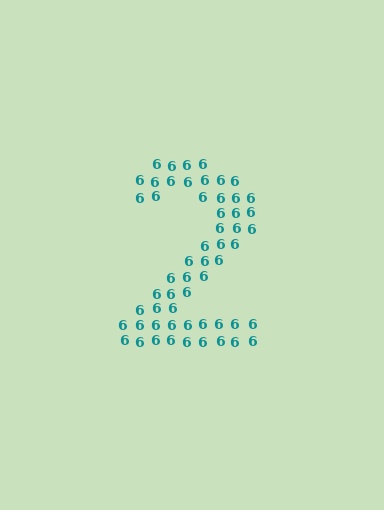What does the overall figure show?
The overall figure shows the digit 2.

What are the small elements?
The small elements are digit 6's.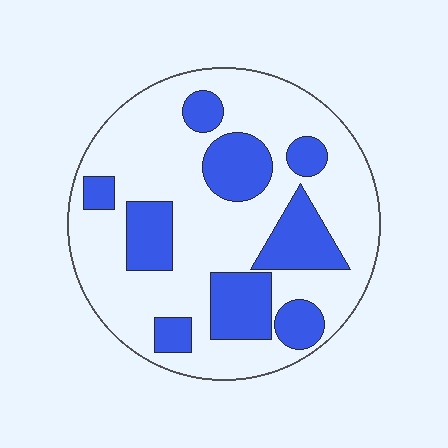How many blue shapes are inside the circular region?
9.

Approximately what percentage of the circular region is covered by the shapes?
Approximately 30%.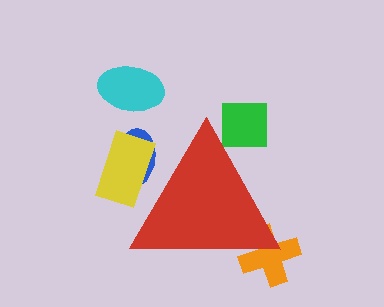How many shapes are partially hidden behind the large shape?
4 shapes are partially hidden.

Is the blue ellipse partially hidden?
Yes, the blue ellipse is partially hidden behind the red triangle.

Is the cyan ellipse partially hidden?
No, the cyan ellipse is fully visible.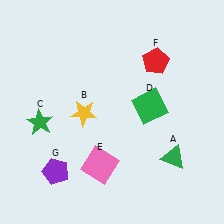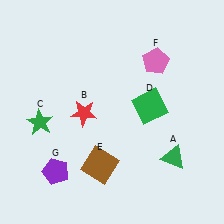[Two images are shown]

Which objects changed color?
B changed from yellow to red. E changed from pink to brown. F changed from red to pink.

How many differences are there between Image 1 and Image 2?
There are 3 differences between the two images.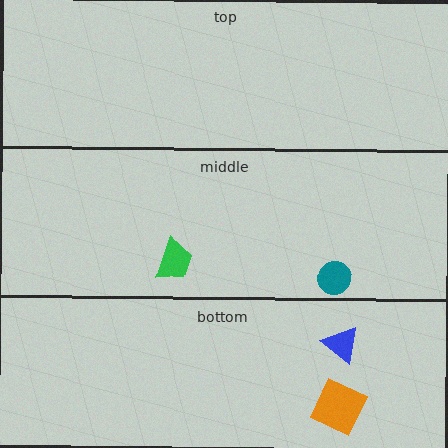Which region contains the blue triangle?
The bottom region.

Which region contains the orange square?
The bottom region.